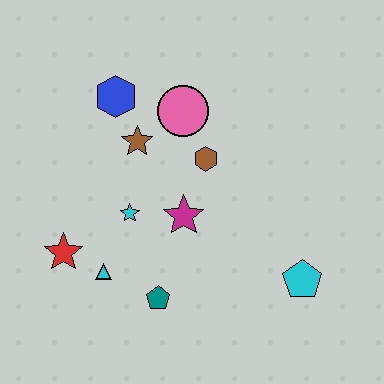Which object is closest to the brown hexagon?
The pink circle is closest to the brown hexagon.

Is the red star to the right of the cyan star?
No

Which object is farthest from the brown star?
The cyan pentagon is farthest from the brown star.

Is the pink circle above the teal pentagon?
Yes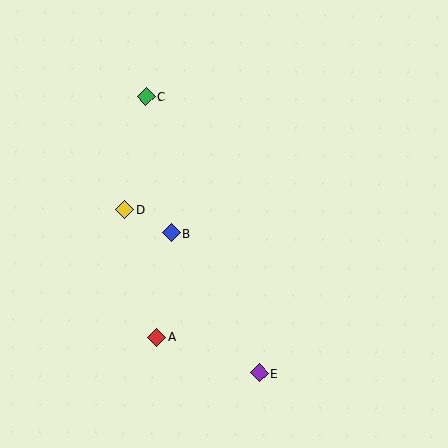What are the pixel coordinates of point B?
Point B is at (171, 233).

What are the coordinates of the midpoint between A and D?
The midpoint between A and D is at (141, 274).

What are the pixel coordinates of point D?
Point D is at (125, 210).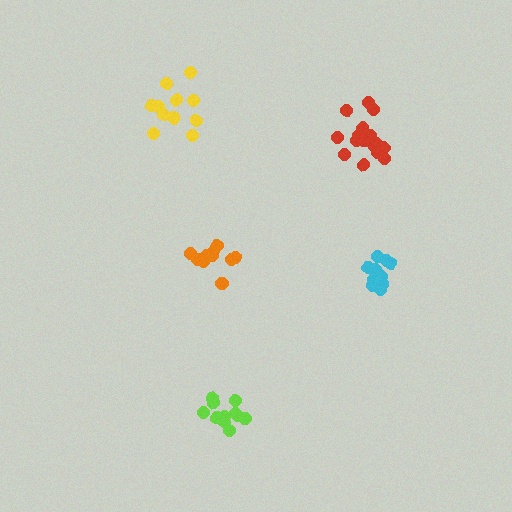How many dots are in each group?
Group 1: 11 dots, Group 2: 11 dots, Group 3: 14 dots, Group 4: 11 dots, Group 5: 16 dots (63 total).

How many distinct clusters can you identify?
There are 5 distinct clusters.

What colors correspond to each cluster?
The clusters are colored: lime, orange, cyan, yellow, red.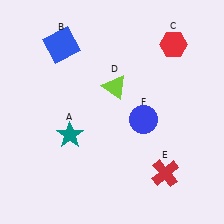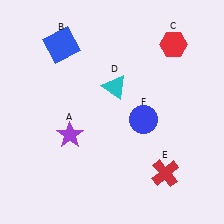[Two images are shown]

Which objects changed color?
A changed from teal to purple. D changed from lime to cyan.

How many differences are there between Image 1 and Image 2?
There are 2 differences between the two images.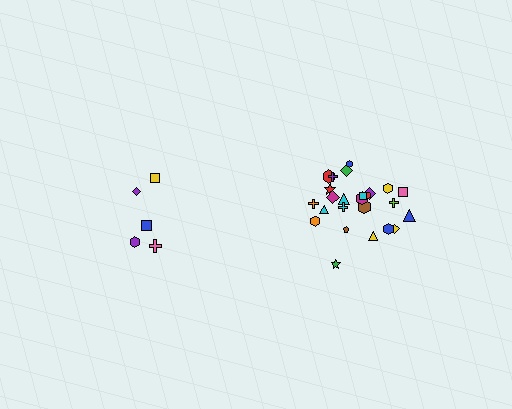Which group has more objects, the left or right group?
The right group.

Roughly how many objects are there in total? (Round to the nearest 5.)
Roughly 30 objects in total.